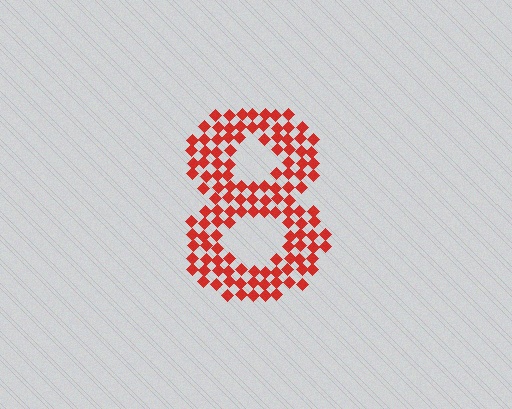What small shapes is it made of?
It is made of small diamonds.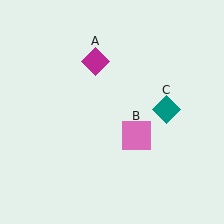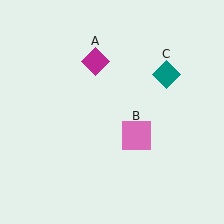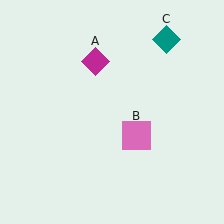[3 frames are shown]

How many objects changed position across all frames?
1 object changed position: teal diamond (object C).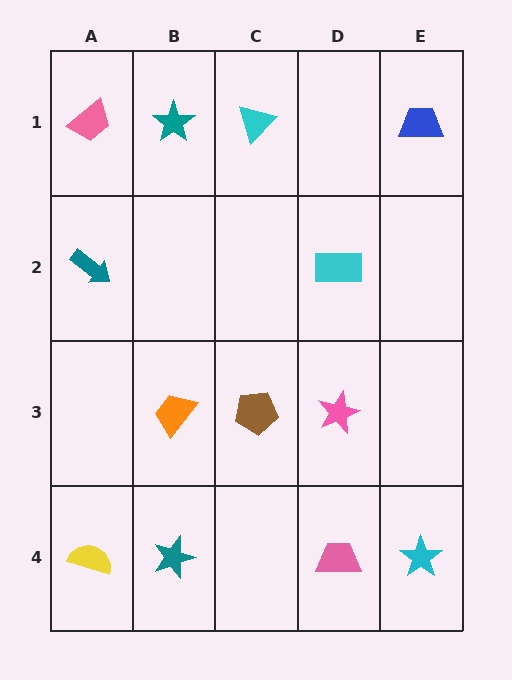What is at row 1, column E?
A blue trapezoid.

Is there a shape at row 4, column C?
No, that cell is empty.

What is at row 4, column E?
A cyan star.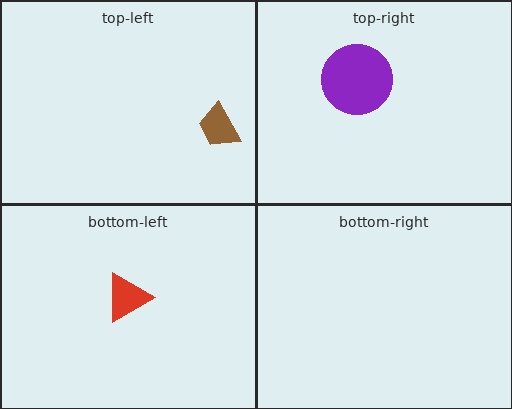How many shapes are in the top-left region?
1.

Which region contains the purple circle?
The top-right region.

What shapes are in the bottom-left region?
The red triangle.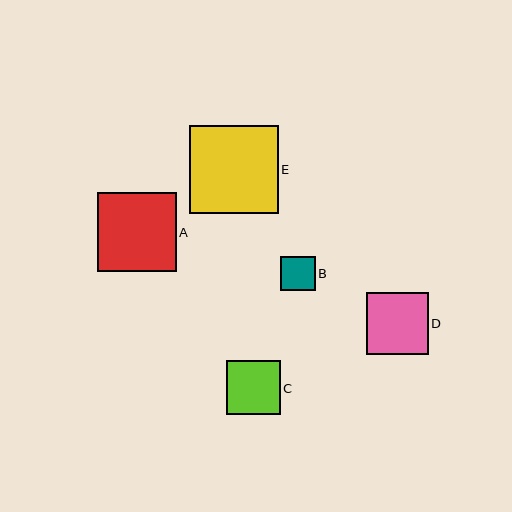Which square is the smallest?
Square B is the smallest with a size of approximately 35 pixels.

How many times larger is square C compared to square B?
Square C is approximately 1.5 times the size of square B.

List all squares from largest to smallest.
From largest to smallest: E, A, D, C, B.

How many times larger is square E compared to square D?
Square E is approximately 1.4 times the size of square D.